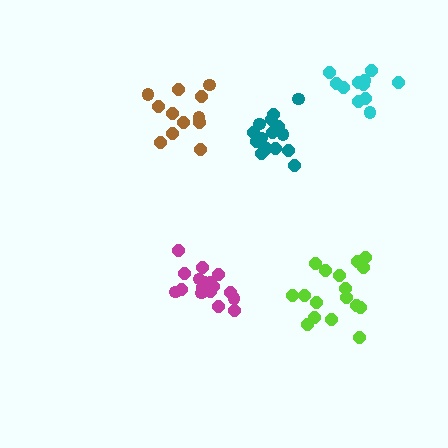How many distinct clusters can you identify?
There are 5 distinct clusters.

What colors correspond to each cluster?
The clusters are colored: lime, brown, magenta, cyan, teal.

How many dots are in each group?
Group 1: 17 dots, Group 2: 12 dots, Group 3: 17 dots, Group 4: 11 dots, Group 5: 15 dots (72 total).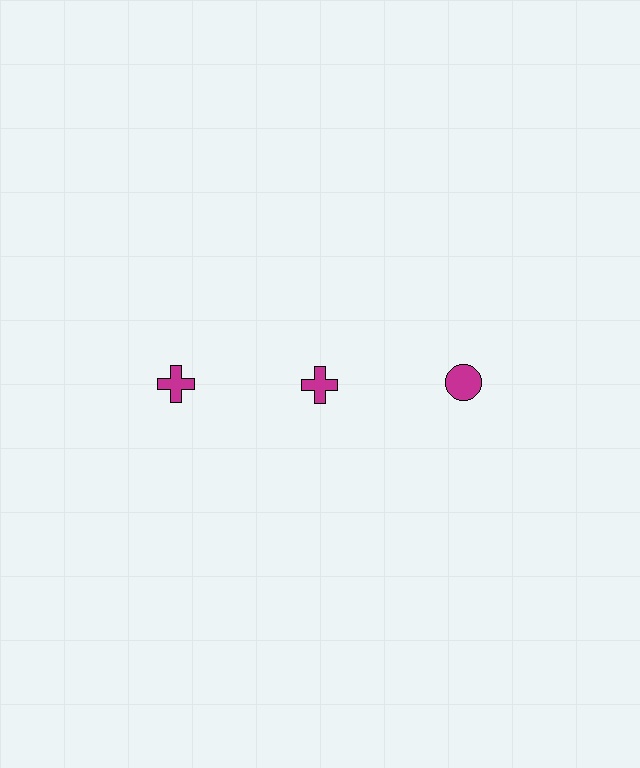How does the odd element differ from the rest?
It has a different shape: circle instead of cross.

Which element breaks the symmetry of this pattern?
The magenta circle in the top row, center column breaks the symmetry. All other shapes are magenta crosses.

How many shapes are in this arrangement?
There are 3 shapes arranged in a grid pattern.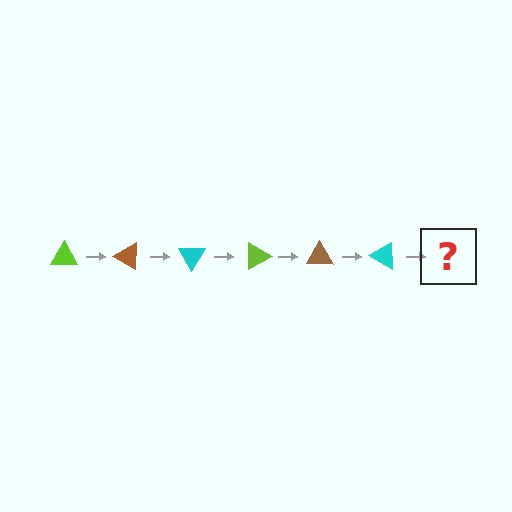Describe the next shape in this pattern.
It should be a lime triangle, rotated 180 degrees from the start.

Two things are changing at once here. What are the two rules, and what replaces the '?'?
The two rules are that it rotates 30 degrees each step and the color cycles through lime, brown, and cyan. The '?' should be a lime triangle, rotated 180 degrees from the start.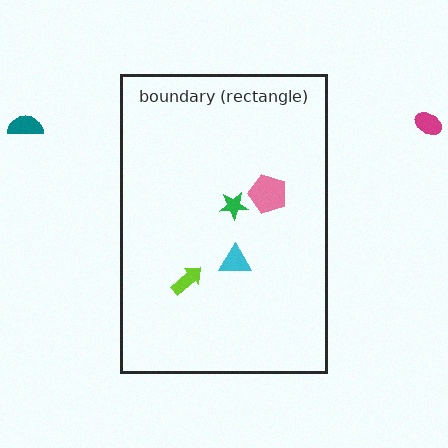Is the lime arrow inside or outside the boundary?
Inside.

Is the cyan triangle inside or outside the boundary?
Inside.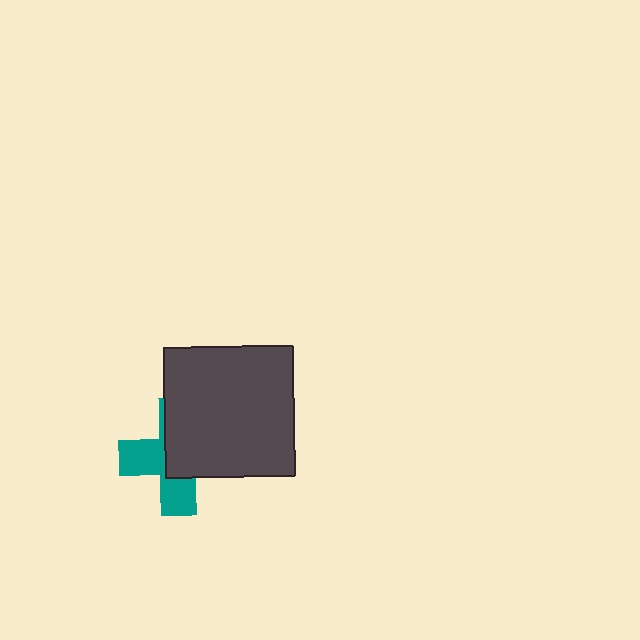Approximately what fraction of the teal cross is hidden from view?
Roughly 56% of the teal cross is hidden behind the dark gray square.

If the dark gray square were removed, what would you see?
You would see the complete teal cross.